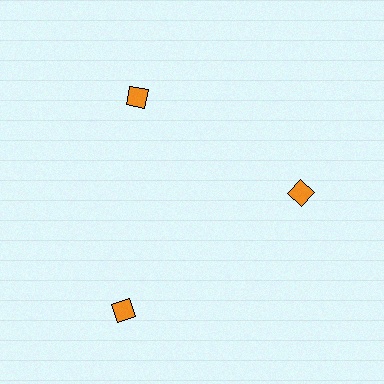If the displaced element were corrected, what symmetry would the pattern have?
It would have 3-fold rotational symmetry — the pattern would map onto itself every 120 degrees.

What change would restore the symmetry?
The symmetry would be restored by moving it inward, back onto the ring so that all 3 diamonds sit at equal angles and equal distance from the center.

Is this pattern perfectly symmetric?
No. The 3 orange diamonds are arranged in a ring, but one element near the 7 o'clock position is pushed outward from the center, breaking the 3-fold rotational symmetry.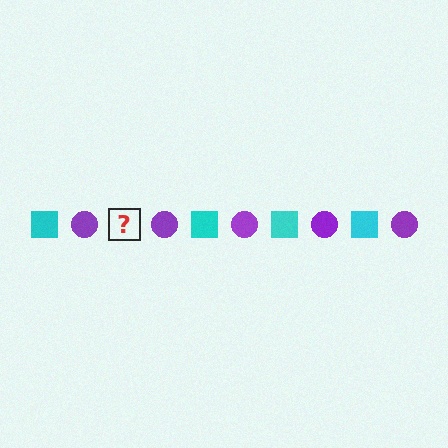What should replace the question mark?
The question mark should be replaced with a cyan square.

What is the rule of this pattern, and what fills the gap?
The rule is that the pattern alternates between cyan square and purple circle. The gap should be filled with a cyan square.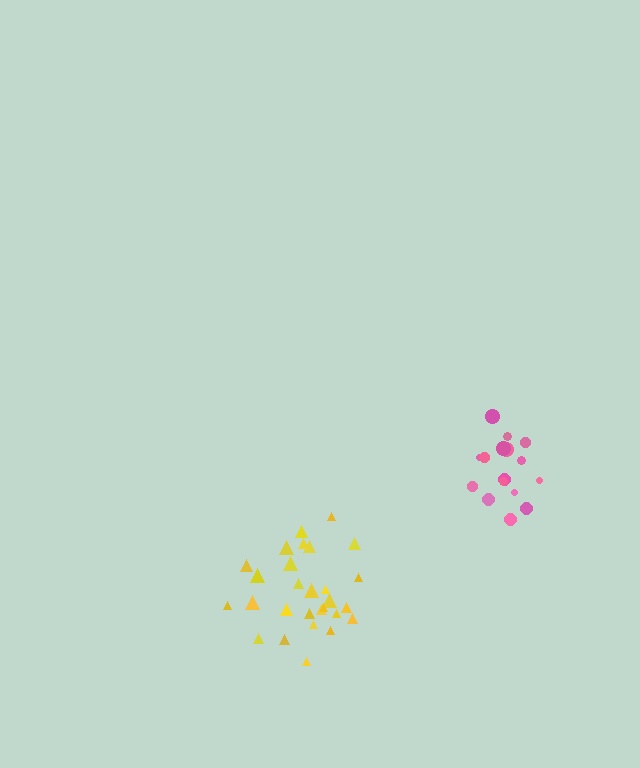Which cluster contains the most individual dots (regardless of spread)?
Yellow (28).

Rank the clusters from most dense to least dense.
yellow, pink.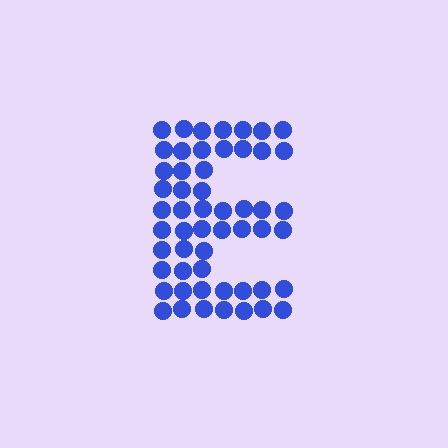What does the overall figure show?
The overall figure shows the letter E.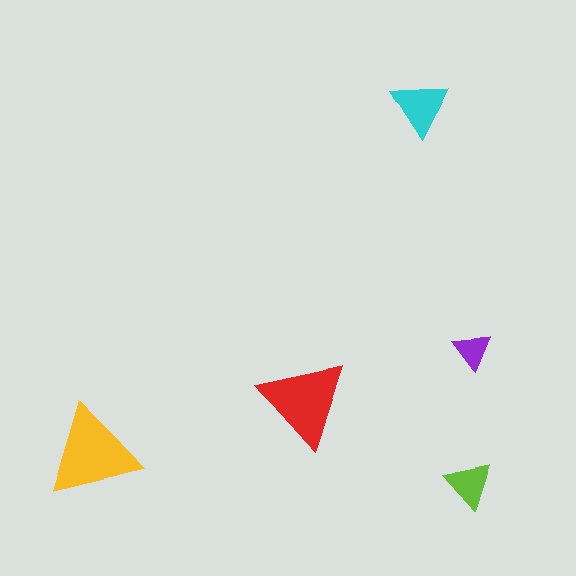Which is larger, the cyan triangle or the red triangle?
The red one.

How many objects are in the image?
There are 5 objects in the image.